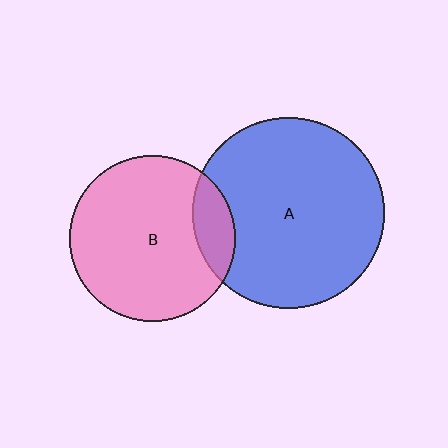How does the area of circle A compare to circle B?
Approximately 1.3 times.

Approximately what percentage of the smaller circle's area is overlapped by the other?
Approximately 15%.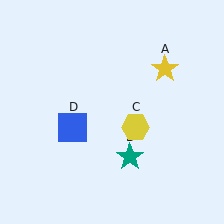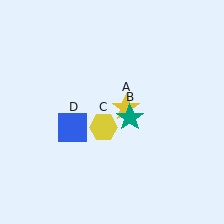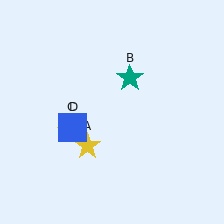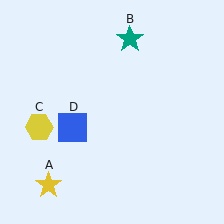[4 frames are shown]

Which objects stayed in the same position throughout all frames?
Blue square (object D) remained stationary.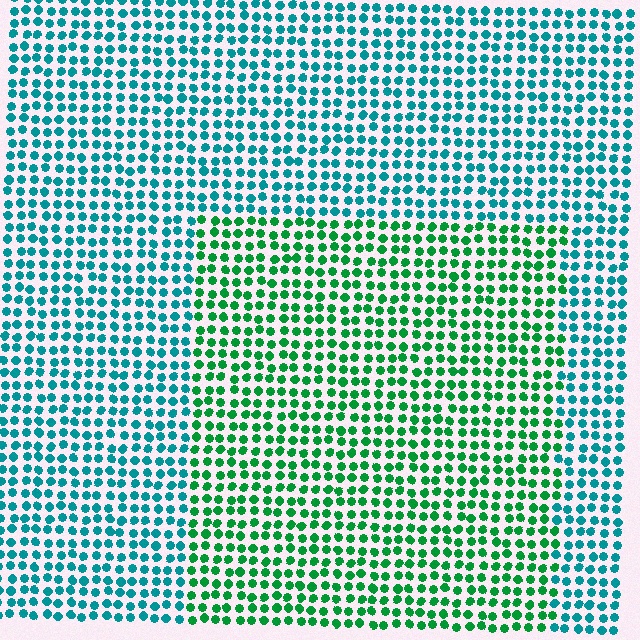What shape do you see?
I see a rectangle.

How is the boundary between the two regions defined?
The boundary is defined purely by a slight shift in hue (about 41 degrees). Spacing, size, and orientation are identical on both sides.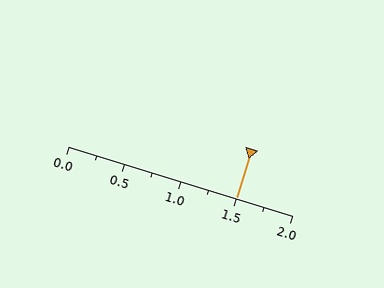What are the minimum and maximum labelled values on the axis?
The axis runs from 0.0 to 2.0.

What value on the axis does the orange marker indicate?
The marker indicates approximately 1.5.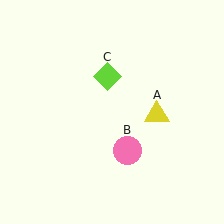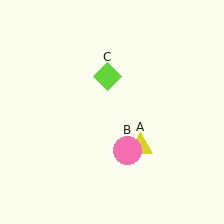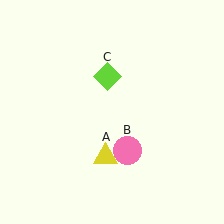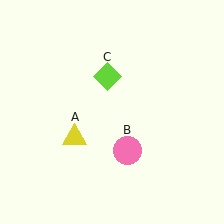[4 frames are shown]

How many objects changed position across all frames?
1 object changed position: yellow triangle (object A).